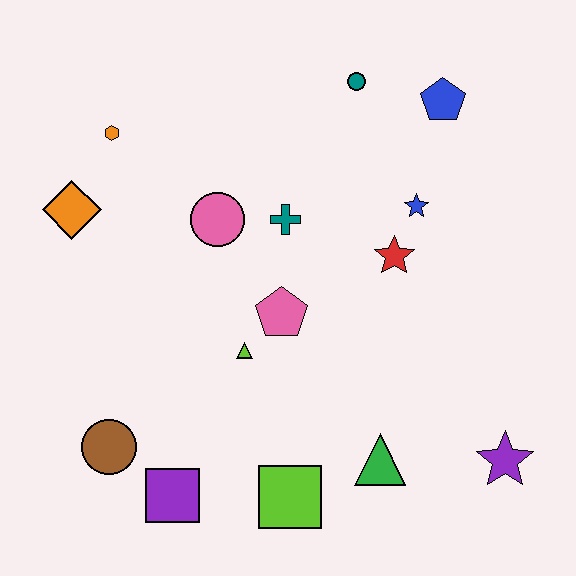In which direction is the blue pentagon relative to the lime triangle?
The blue pentagon is above the lime triangle.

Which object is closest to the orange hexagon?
The orange diamond is closest to the orange hexagon.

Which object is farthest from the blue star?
The brown circle is farthest from the blue star.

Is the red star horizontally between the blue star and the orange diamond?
Yes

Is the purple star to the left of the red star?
No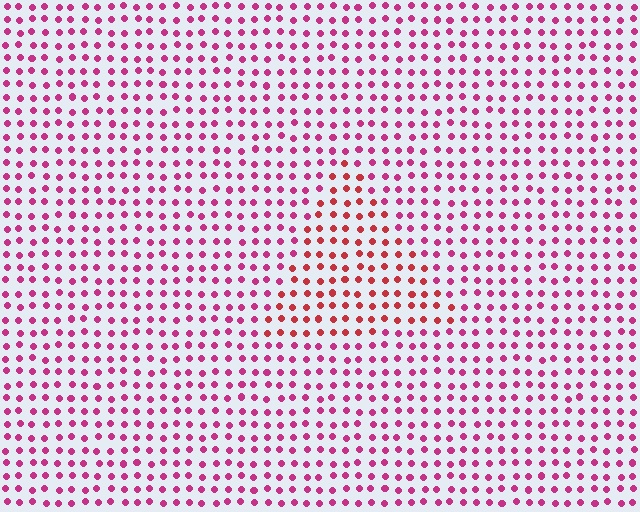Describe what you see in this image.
The image is filled with small magenta elements in a uniform arrangement. A triangle-shaped region is visible where the elements are tinted to a slightly different hue, forming a subtle color boundary.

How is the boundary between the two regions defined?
The boundary is defined purely by a slight shift in hue (about 30 degrees). Spacing, size, and orientation are identical on both sides.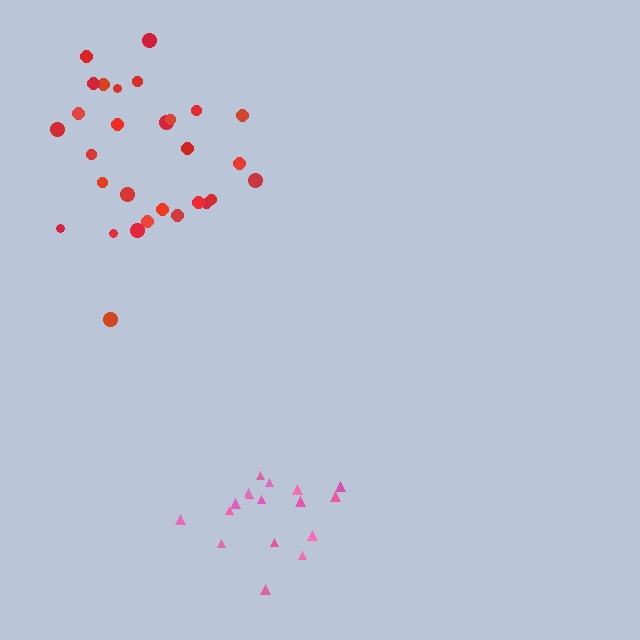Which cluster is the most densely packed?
Pink.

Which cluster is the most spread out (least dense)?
Red.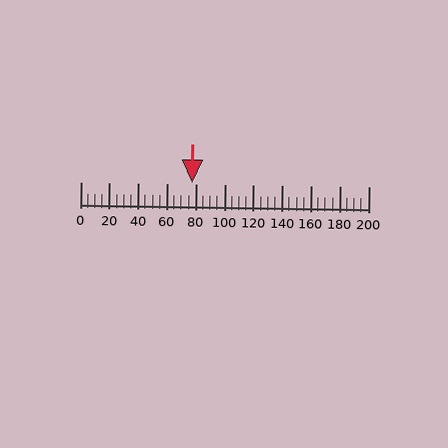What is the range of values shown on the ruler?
The ruler shows values from 0 to 200.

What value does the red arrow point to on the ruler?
The red arrow points to approximately 77.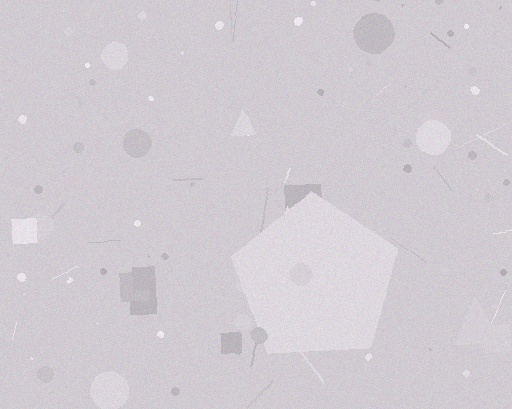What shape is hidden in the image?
A pentagon is hidden in the image.